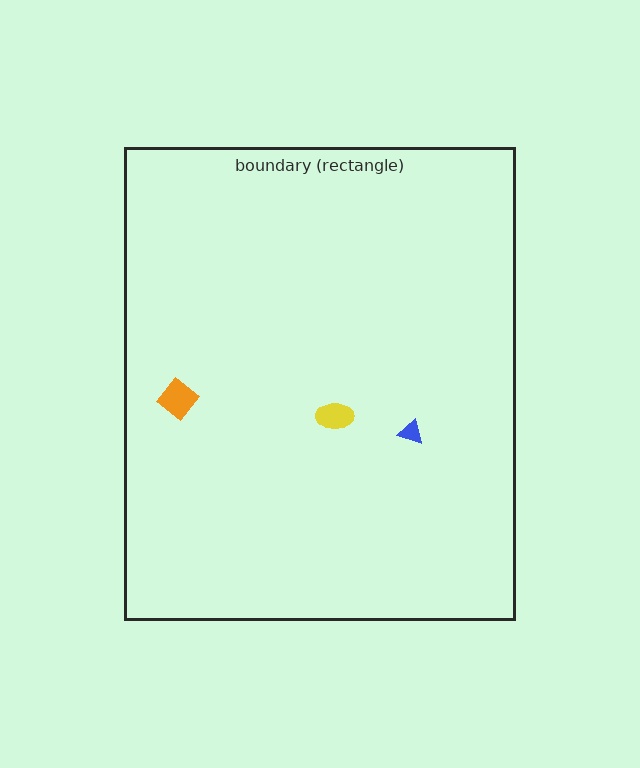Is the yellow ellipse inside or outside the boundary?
Inside.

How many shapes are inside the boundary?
3 inside, 0 outside.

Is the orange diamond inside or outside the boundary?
Inside.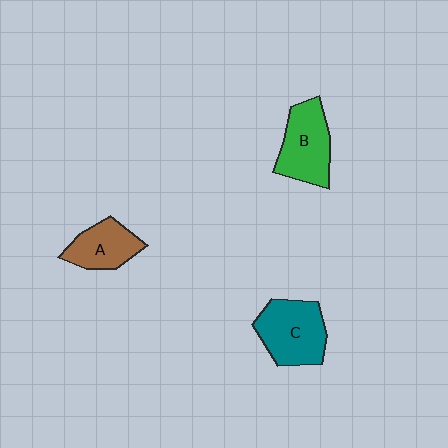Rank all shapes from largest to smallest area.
From largest to smallest: C (teal), B (green), A (brown).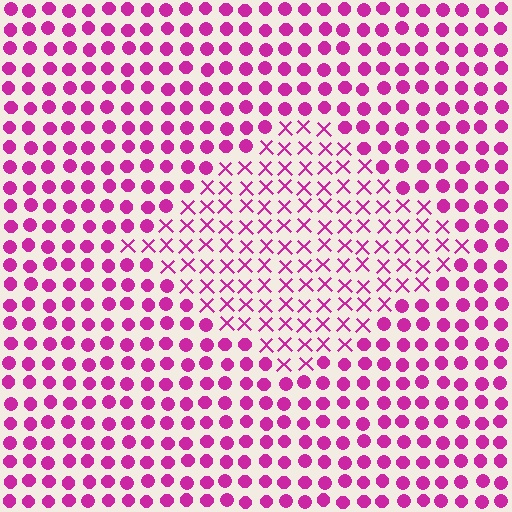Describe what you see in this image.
The image is filled with small magenta elements arranged in a uniform grid. A diamond-shaped region contains X marks, while the surrounding area contains circles. The boundary is defined purely by the change in element shape.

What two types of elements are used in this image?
The image uses X marks inside the diamond region and circles outside it.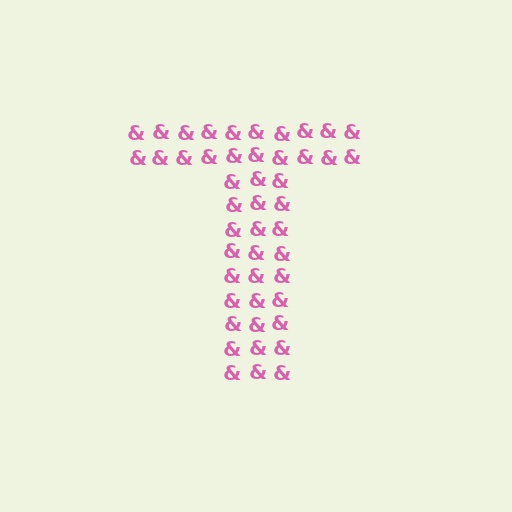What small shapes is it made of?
It is made of small ampersands.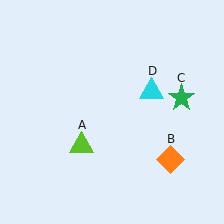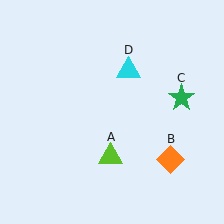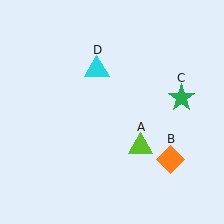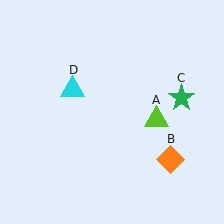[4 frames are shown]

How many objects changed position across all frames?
2 objects changed position: lime triangle (object A), cyan triangle (object D).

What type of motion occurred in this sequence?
The lime triangle (object A), cyan triangle (object D) rotated counterclockwise around the center of the scene.